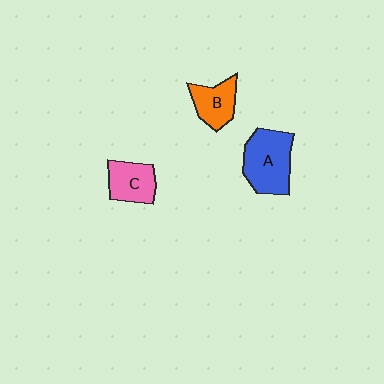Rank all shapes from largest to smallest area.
From largest to smallest: A (blue), C (pink), B (orange).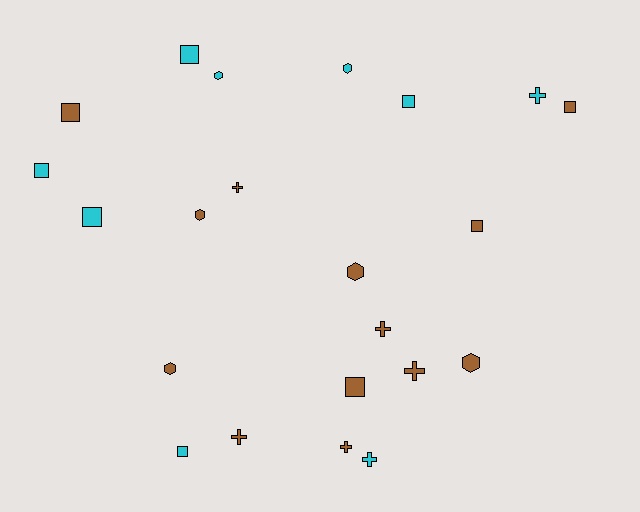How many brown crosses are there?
There are 5 brown crosses.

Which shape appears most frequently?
Square, with 9 objects.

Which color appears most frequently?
Brown, with 13 objects.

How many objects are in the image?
There are 22 objects.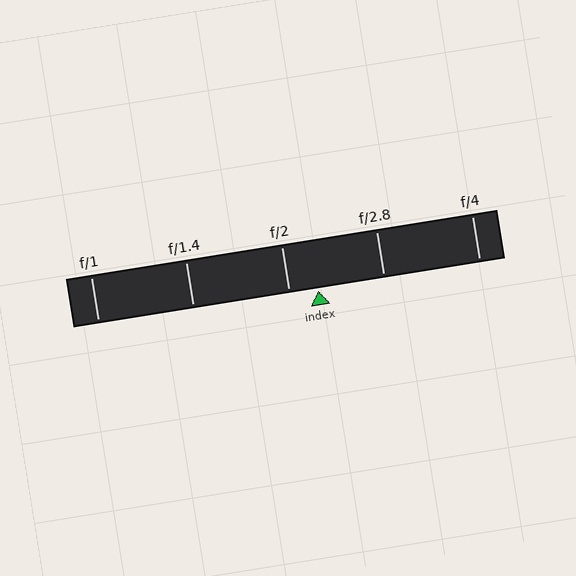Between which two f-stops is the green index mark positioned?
The index mark is between f/2 and f/2.8.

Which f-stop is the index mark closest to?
The index mark is closest to f/2.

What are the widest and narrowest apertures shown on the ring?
The widest aperture shown is f/1 and the narrowest is f/4.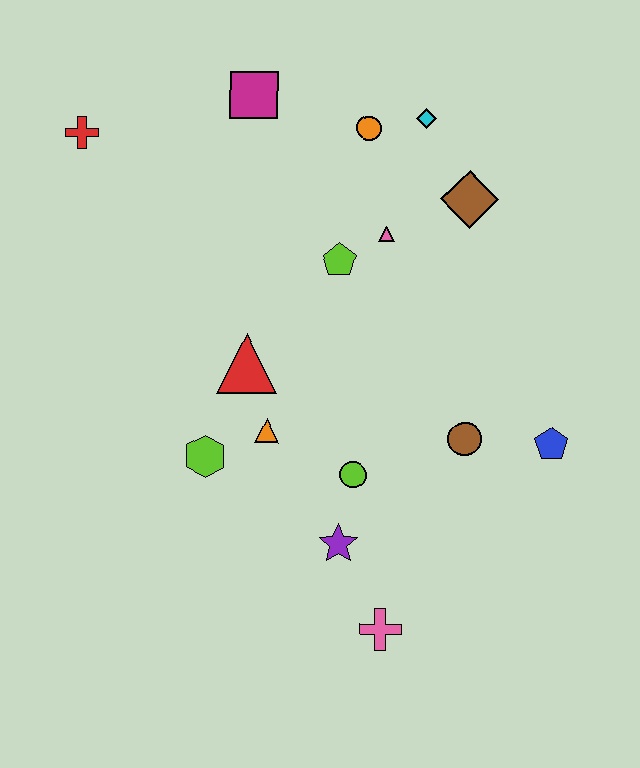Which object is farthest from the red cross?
The pink cross is farthest from the red cross.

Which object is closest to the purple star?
The lime circle is closest to the purple star.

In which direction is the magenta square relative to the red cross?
The magenta square is to the right of the red cross.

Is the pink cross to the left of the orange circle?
No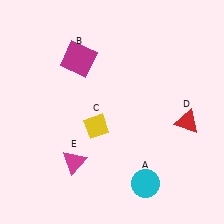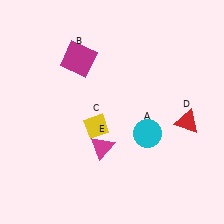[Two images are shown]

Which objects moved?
The objects that moved are: the cyan circle (A), the magenta triangle (E).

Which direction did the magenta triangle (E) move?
The magenta triangle (E) moved right.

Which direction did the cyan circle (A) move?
The cyan circle (A) moved up.